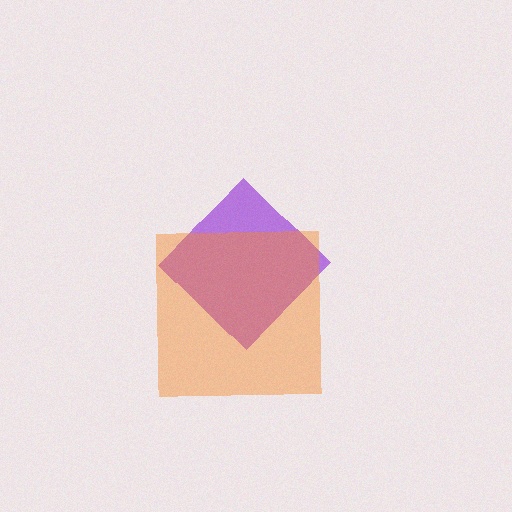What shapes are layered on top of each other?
The layered shapes are: a purple diamond, an orange square.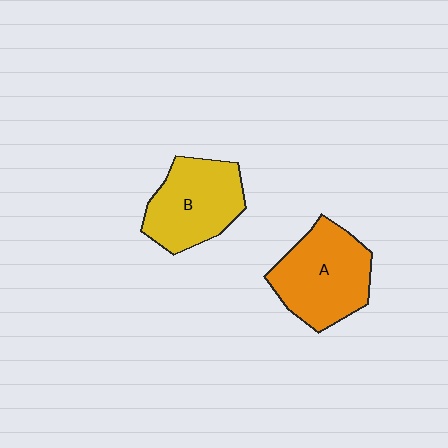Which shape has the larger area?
Shape A (orange).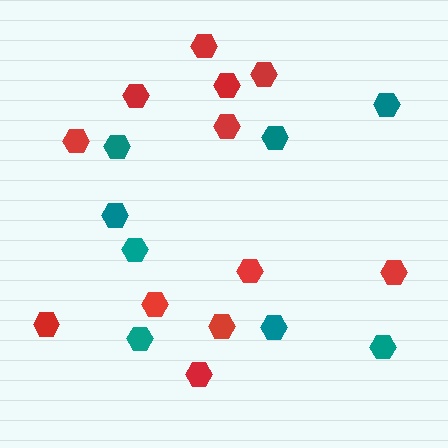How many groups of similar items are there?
There are 2 groups: one group of red hexagons (12) and one group of teal hexagons (8).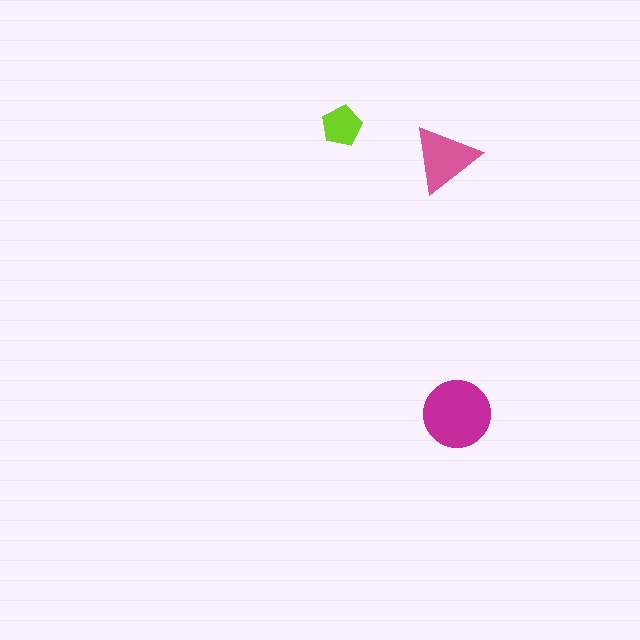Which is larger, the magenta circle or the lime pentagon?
The magenta circle.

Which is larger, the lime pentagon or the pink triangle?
The pink triangle.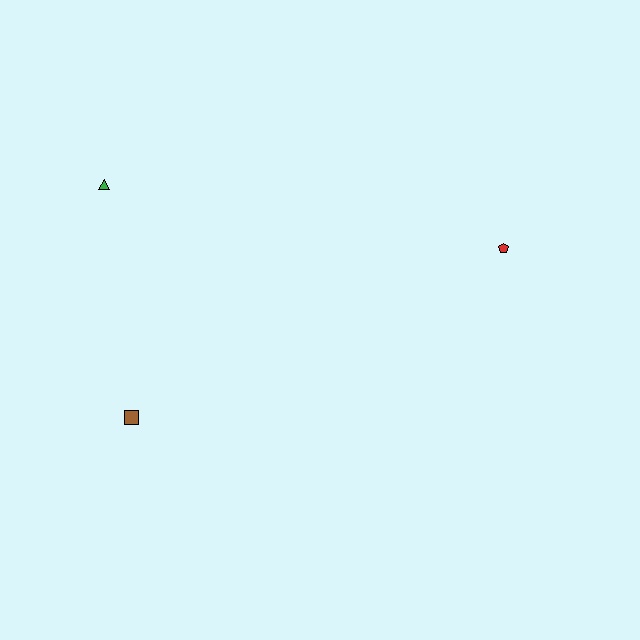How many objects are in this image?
There are 3 objects.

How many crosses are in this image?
There are no crosses.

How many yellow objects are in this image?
There are no yellow objects.